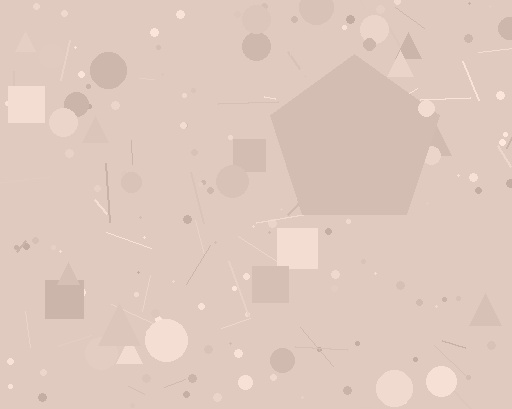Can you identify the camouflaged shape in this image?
The camouflaged shape is a pentagon.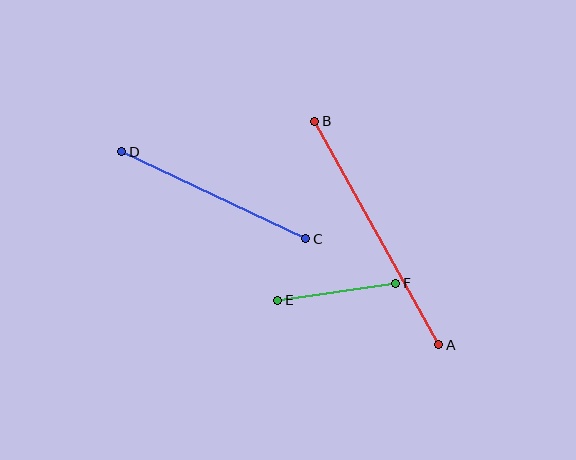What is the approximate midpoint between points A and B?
The midpoint is at approximately (377, 233) pixels.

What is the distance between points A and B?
The distance is approximately 256 pixels.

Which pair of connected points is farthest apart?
Points A and B are farthest apart.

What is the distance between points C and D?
The distance is approximately 204 pixels.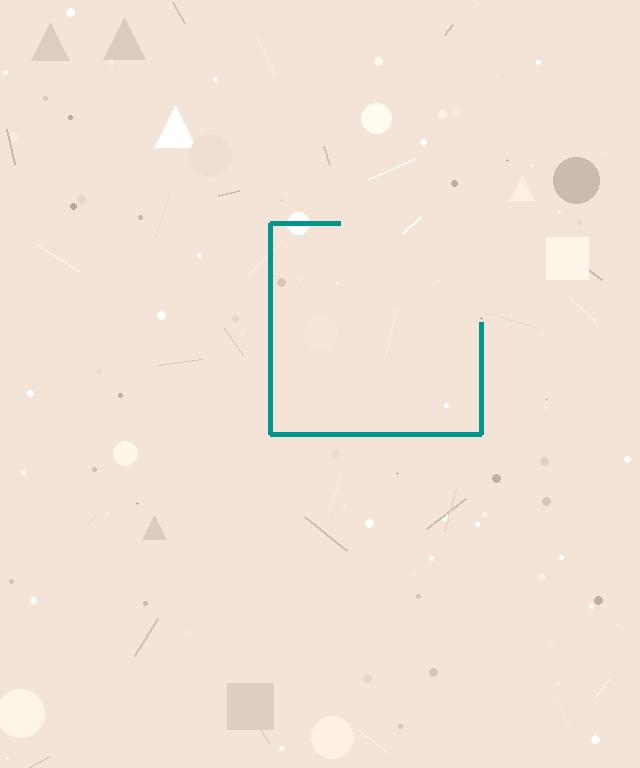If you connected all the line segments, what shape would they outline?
They would outline a square.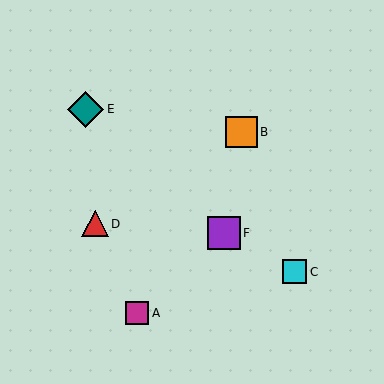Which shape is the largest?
The teal diamond (labeled E) is the largest.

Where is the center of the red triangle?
The center of the red triangle is at (95, 224).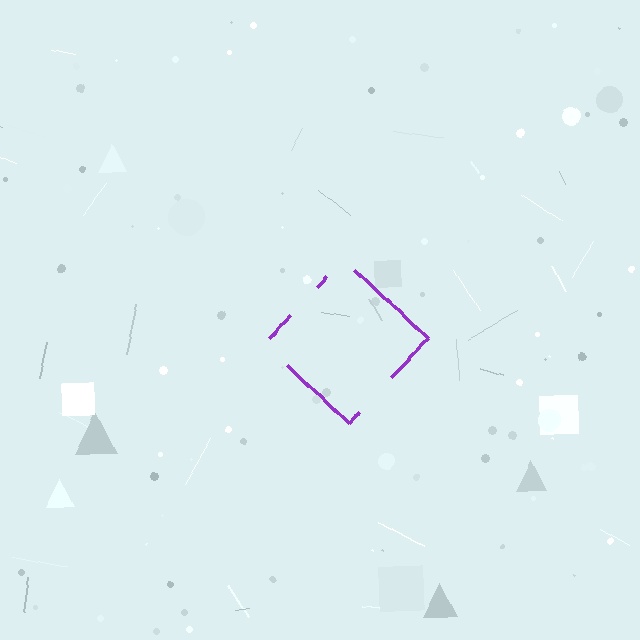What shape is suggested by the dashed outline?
The dashed outline suggests a diamond.